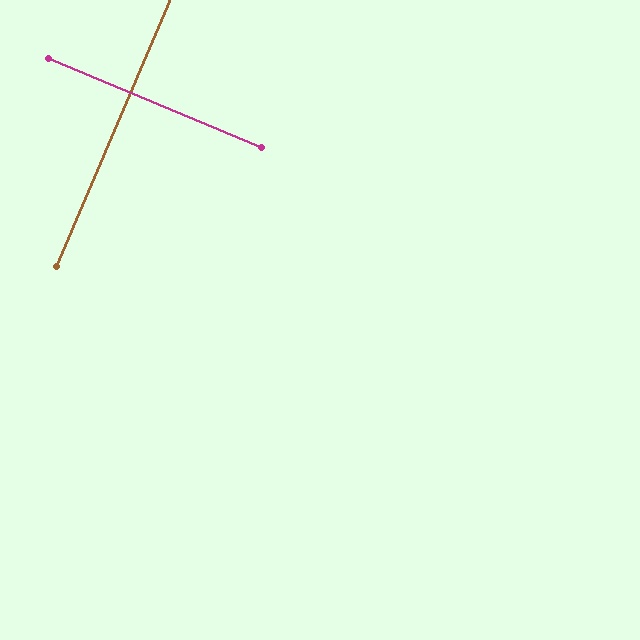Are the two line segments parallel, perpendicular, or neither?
Perpendicular — they meet at approximately 90°.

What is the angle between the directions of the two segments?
Approximately 90 degrees.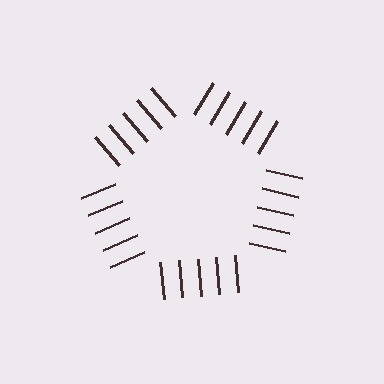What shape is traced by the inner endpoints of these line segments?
An illusory pentagon — the line segments terminate on its edges but no continuous stroke is drawn.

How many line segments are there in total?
25 — 5 along each of the 5 edges.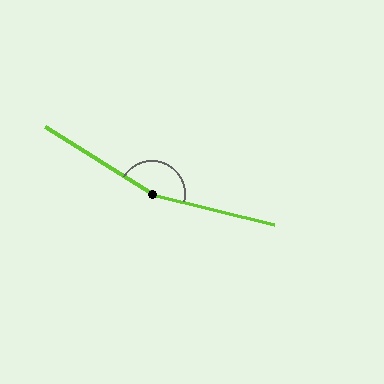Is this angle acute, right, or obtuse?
It is obtuse.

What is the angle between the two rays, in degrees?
Approximately 162 degrees.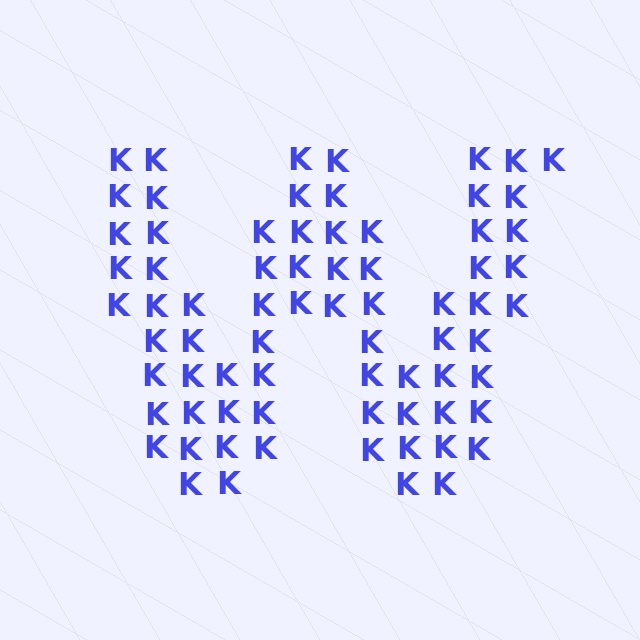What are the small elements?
The small elements are letter K's.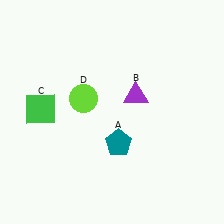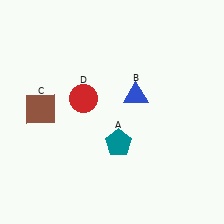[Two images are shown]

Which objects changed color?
B changed from purple to blue. C changed from green to brown. D changed from lime to red.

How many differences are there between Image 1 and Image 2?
There are 3 differences between the two images.